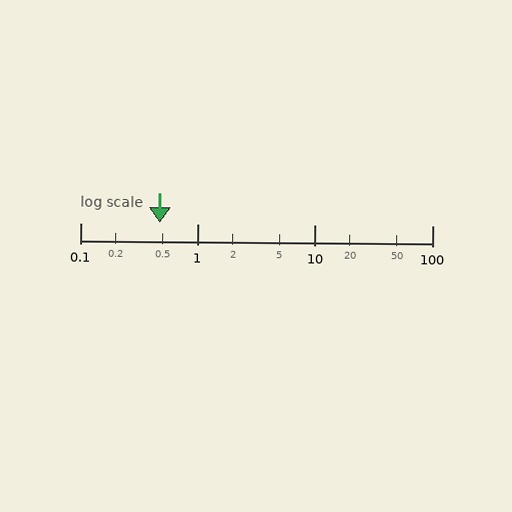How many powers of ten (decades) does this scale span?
The scale spans 3 decades, from 0.1 to 100.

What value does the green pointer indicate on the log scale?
The pointer indicates approximately 0.48.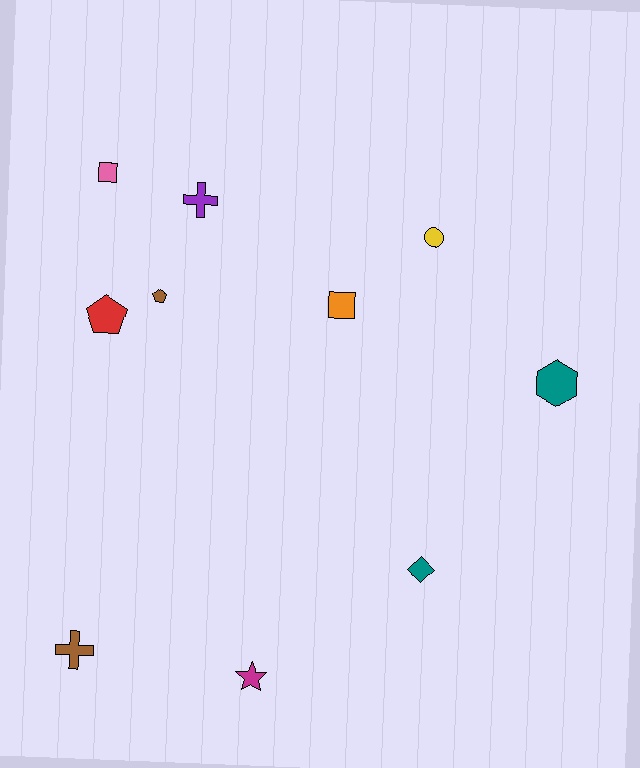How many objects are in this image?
There are 10 objects.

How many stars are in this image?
There is 1 star.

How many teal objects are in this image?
There are 2 teal objects.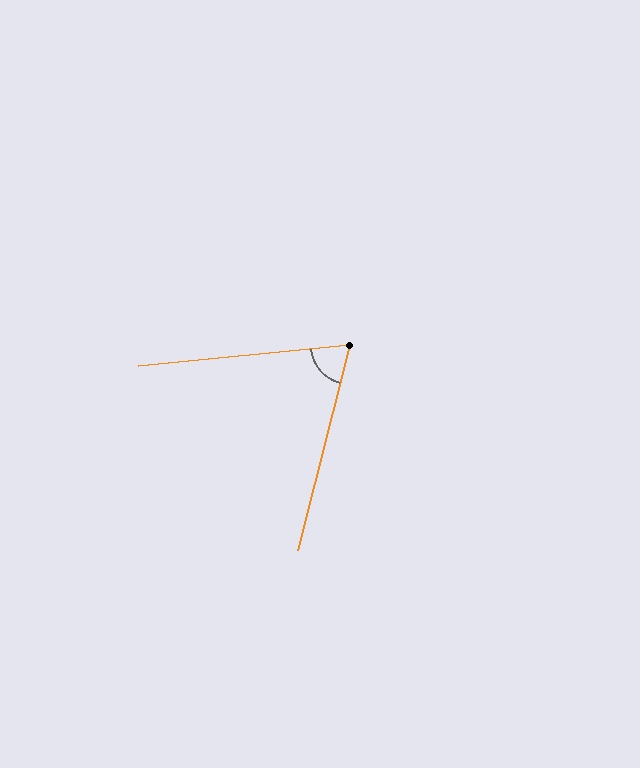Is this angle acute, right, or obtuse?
It is acute.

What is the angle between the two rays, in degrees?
Approximately 70 degrees.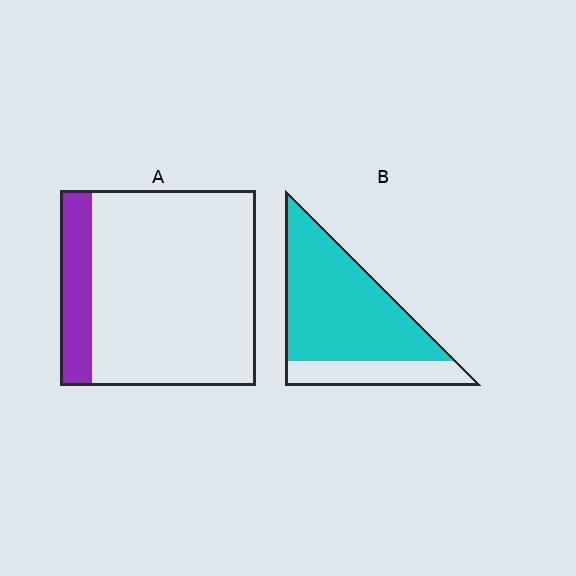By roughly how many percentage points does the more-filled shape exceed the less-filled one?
By roughly 60 percentage points (B over A).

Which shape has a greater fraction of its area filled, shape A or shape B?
Shape B.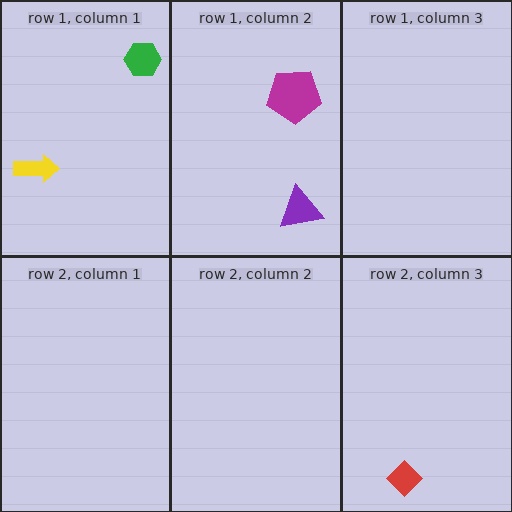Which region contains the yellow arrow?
The row 1, column 1 region.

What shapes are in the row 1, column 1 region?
The green hexagon, the yellow arrow.